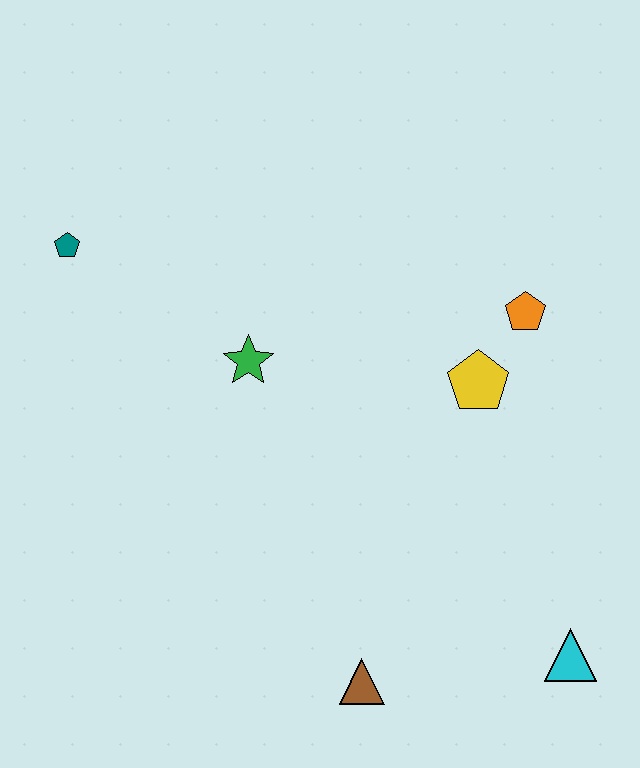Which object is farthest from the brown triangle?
The teal pentagon is farthest from the brown triangle.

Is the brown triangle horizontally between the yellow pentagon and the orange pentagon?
No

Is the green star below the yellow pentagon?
No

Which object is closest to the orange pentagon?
The yellow pentagon is closest to the orange pentagon.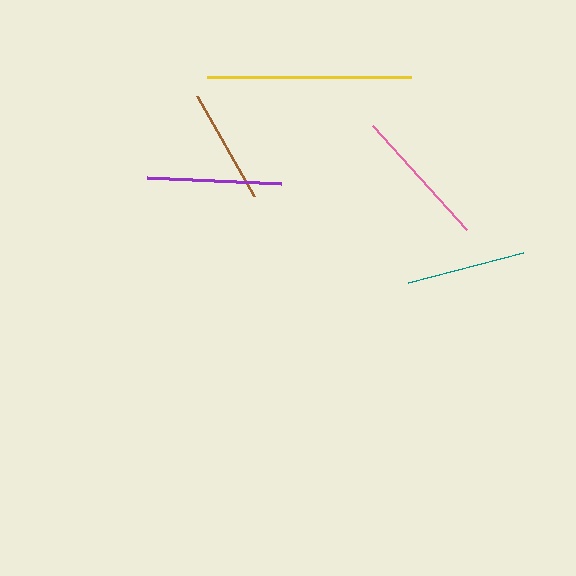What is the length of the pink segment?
The pink segment is approximately 140 pixels long.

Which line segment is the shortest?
The brown line is the shortest at approximately 116 pixels.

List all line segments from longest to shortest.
From longest to shortest: yellow, pink, purple, teal, brown.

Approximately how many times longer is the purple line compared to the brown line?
The purple line is approximately 1.2 times the length of the brown line.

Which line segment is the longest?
The yellow line is the longest at approximately 204 pixels.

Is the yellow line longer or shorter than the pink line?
The yellow line is longer than the pink line.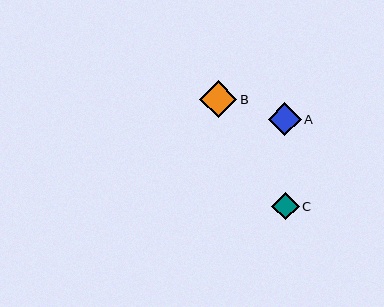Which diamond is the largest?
Diamond B is the largest with a size of approximately 37 pixels.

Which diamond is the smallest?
Diamond C is the smallest with a size of approximately 27 pixels.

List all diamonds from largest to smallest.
From largest to smallest: B, A, C.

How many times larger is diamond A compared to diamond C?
Diamond A is approximately 1.2 times the size of diamond C.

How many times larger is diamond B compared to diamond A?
Diamond B is approximately 1.1 times the size of diamond A.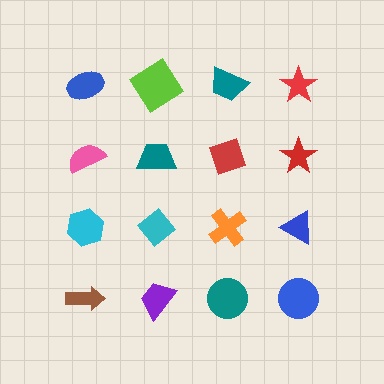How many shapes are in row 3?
4 shapes.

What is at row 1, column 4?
A red star.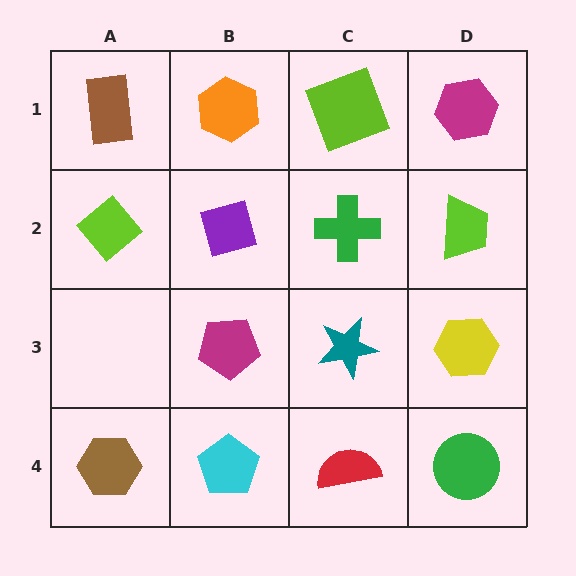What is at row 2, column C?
A green cross.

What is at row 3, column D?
A yellow hexagon.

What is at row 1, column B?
An orange hexagon.